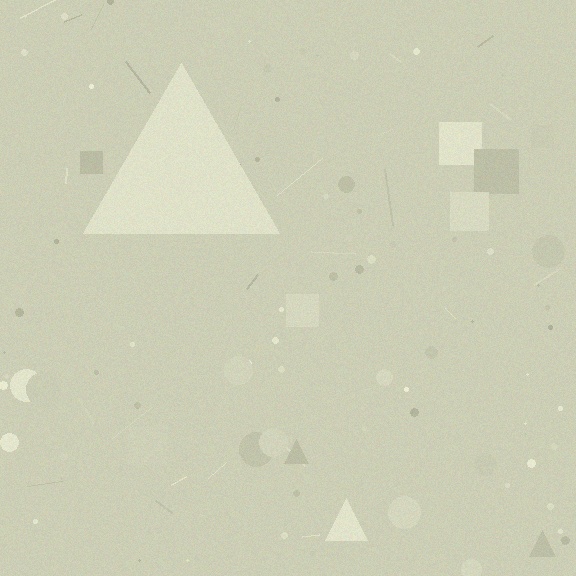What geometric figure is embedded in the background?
A triangle is embedded in the background.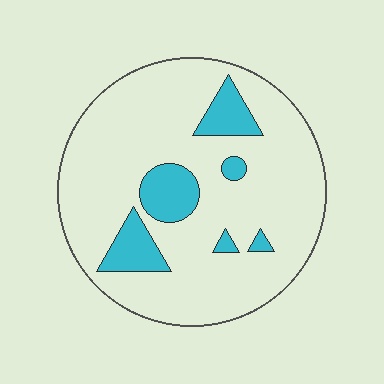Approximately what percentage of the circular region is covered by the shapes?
Approximately 15%.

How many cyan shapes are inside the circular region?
6.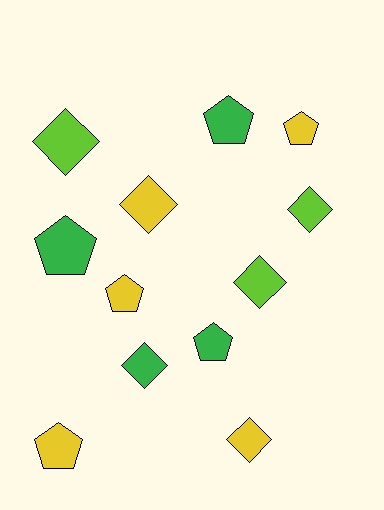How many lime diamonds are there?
There are 3 lime diamonds.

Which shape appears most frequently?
Diamond, with 6 objects.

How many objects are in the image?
There are 12 objects.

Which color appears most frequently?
Yellow, with 5 objects.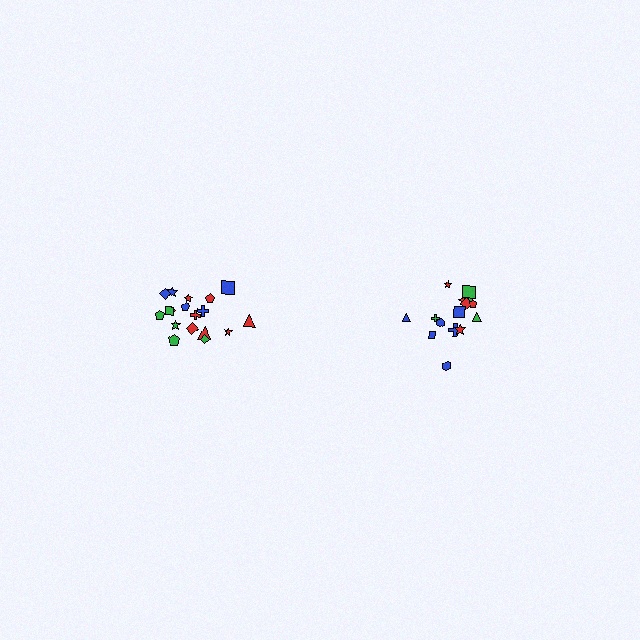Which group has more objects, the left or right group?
The left group.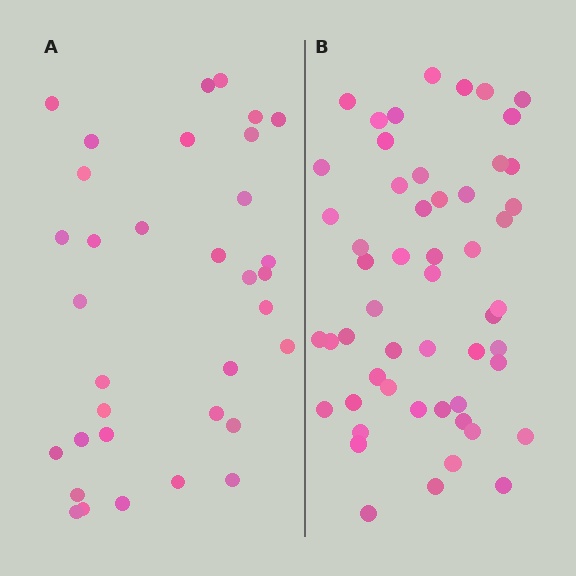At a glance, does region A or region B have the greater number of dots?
Region B (the right region) has more dots.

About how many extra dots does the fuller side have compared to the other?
Region B has approximately 20 more dots than region A.